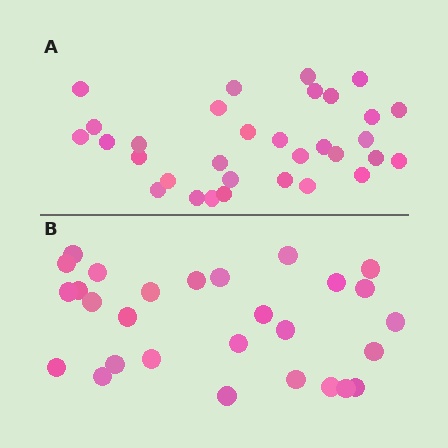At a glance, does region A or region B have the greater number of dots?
Region A (the top region) has more dots.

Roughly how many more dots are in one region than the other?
Region A has about 4 more dots than region B.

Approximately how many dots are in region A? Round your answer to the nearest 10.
About 30 dots. (The exact count is 32, which rounds to 30.)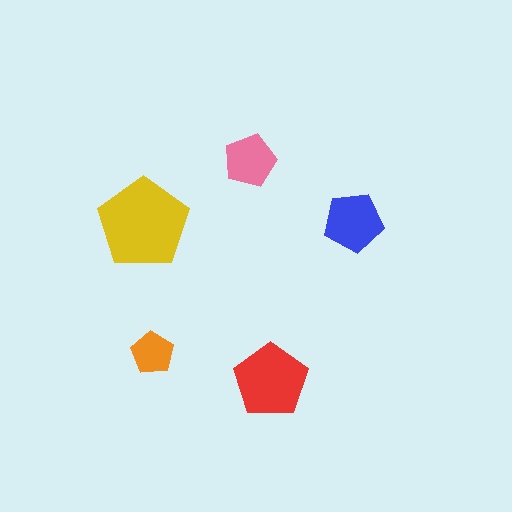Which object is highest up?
The pink pentagon is topmost.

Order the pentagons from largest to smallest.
the yellow one, the red one, the blue one, the pink one, the orange one.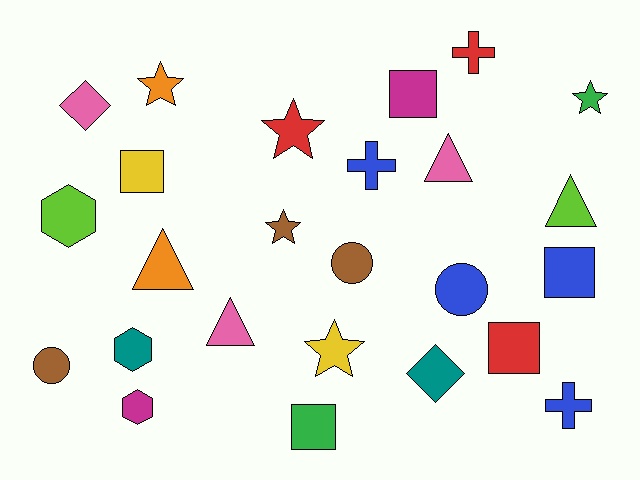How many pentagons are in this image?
There are no pentagons.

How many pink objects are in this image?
There are 3 pink objects.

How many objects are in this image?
There are 25 objects.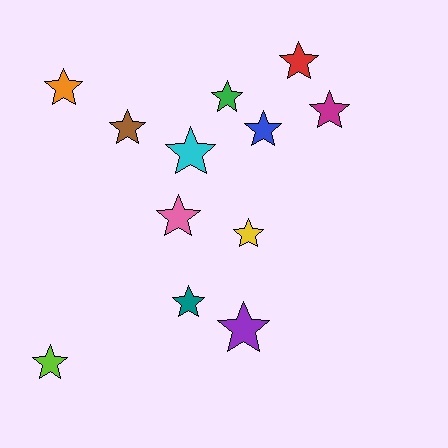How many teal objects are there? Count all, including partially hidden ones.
There is 1 teal object.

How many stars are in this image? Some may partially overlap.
There are 12 stars.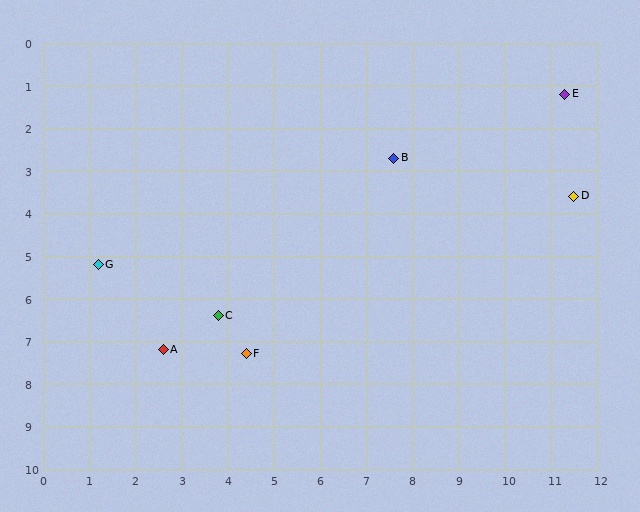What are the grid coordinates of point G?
Point G is at approximately (1.2, 5.2).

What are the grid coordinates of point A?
Point A is at approximately (2.6, 7.2).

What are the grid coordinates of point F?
Point F is at approximately (4.4, 7.3).